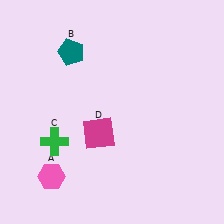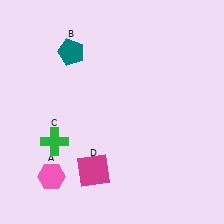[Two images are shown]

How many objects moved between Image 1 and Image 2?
1 object moved between the two images.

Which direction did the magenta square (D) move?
The magenta square (D) moved down.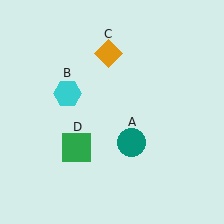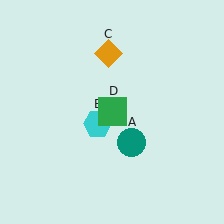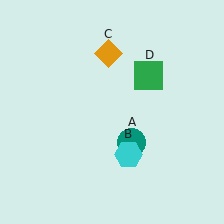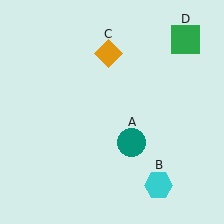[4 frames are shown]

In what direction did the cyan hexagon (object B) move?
The cyan hexagon (object B) moved down and to the right.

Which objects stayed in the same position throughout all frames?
Teal circle (object A) and orange diamond (object C) remained stationary.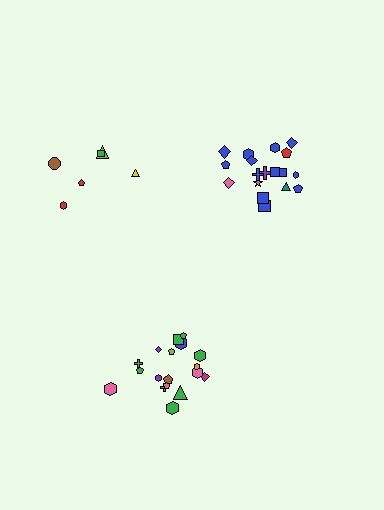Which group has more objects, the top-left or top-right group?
The top-right group.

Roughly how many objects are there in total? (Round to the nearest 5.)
Roughly 40 objects in total.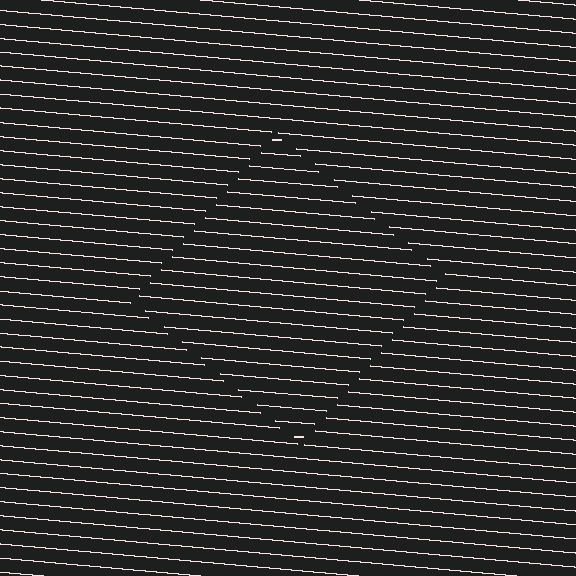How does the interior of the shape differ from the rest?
The interior of the shape contains the same grating, shifted by half a period — the contour is defined by the phase discontinuity where line-ends from the inner and outer gratings abut.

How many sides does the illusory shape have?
4 sides — the line-ends trace a square.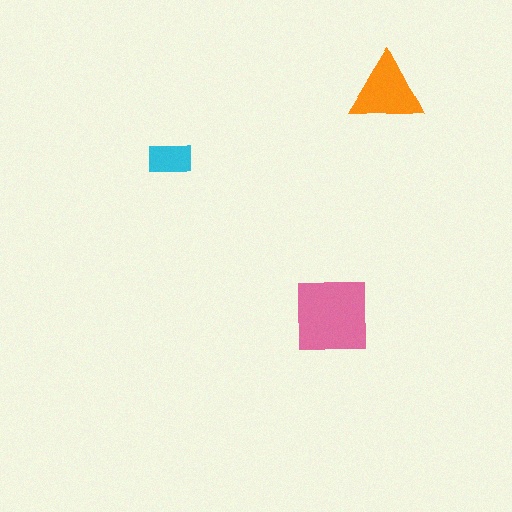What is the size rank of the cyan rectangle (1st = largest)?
3rd.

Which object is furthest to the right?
The orange triangle is rightmost.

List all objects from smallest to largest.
The cyan rectangle, the orange triangle, the pink square.